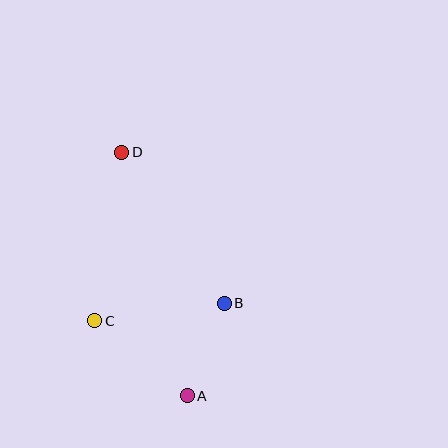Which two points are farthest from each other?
Points A and D are farthest from each other.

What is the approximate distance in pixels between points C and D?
The distance between C and D is approximately 171 pixels.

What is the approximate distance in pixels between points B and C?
The distance between B and C is approximately 131 pixels.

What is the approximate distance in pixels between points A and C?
The distance between A and C is approximately 119 pixels.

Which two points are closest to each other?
Points A and B are closest to each other.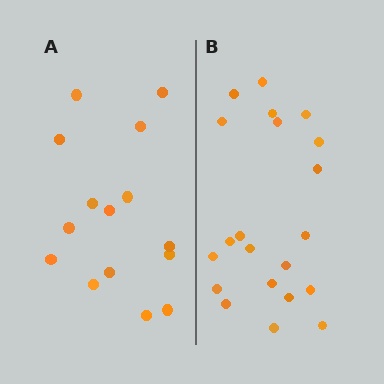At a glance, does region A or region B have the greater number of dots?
Region B (the right region) has more dots.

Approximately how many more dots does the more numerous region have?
Region B has about 6 more dots than region A.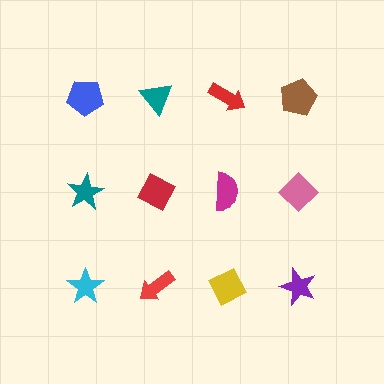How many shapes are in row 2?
4 shapes.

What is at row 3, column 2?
A red arrow.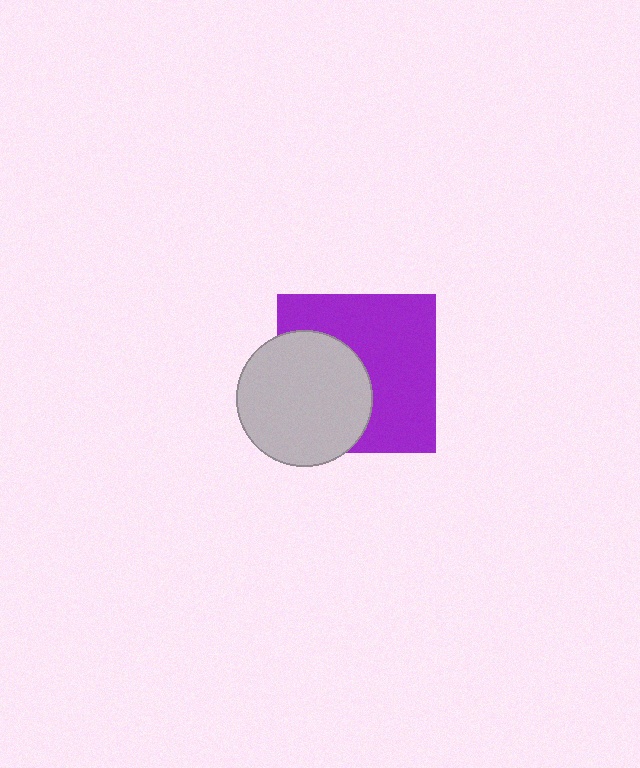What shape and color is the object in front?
The object in front is a light gray circle.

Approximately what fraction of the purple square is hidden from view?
Roughly 41% of the purple square is hidden behind the light gray circle.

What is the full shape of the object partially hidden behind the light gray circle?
The partially hidden object is a purple square.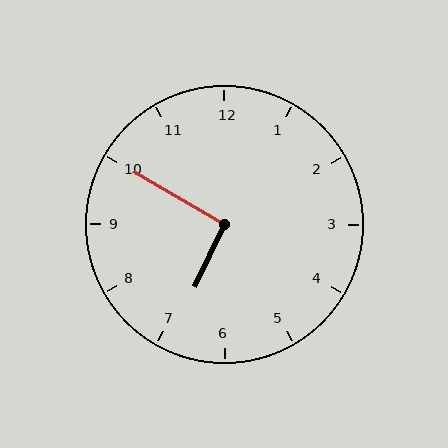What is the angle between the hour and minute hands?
Approximately 95 degrees.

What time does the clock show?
6:50.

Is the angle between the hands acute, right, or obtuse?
It is right.